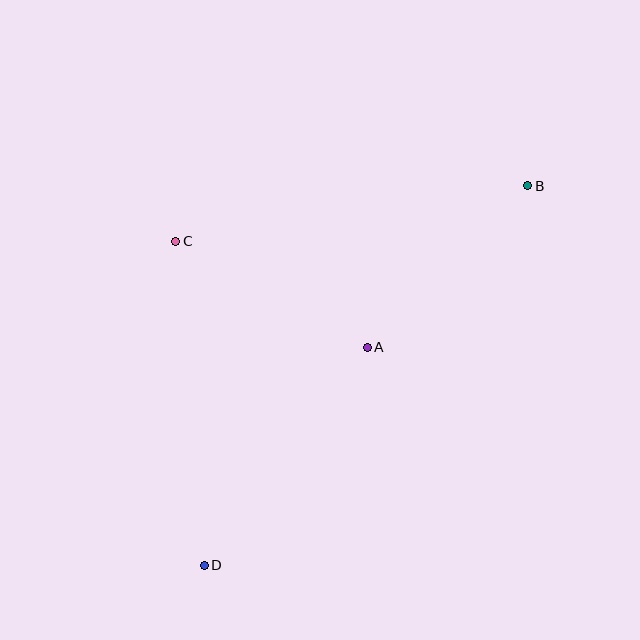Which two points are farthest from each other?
Points B and D are farthest from each other.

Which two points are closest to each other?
Points A and C are closest to each other.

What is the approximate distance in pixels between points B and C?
The distance between B and C is approximately 356 pixels.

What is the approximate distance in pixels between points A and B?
The distance between A and B is approximately 228 pixels.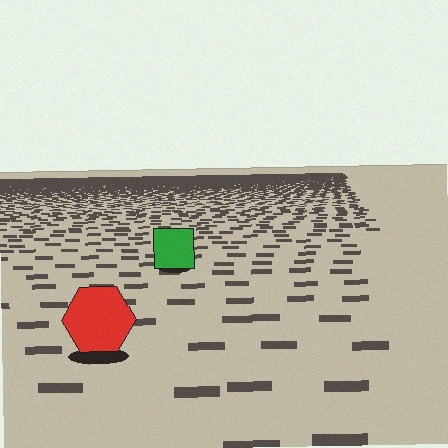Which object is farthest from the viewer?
The green square is farthest from the viewer. It appears smaller and the ground texture around it is denser.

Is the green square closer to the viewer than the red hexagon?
No. The red hexagon is closer — you can tell from the texture gradient: the ground texture is coarser near it.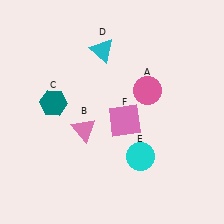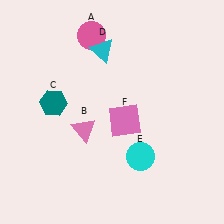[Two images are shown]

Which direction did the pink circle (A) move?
The pink circle (A) moved left.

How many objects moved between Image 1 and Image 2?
1 object moved between the two images.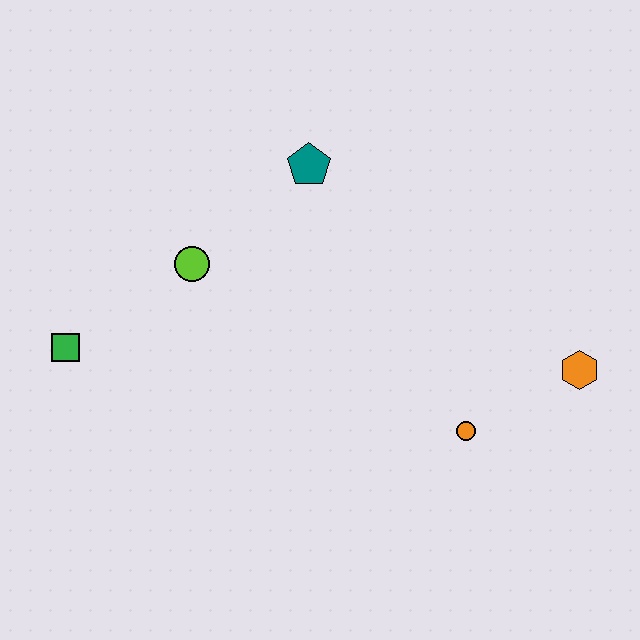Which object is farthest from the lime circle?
The orange hexagon is farthest from the lime circle.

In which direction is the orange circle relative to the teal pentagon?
The orange circle is below the teal pentagon.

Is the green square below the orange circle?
No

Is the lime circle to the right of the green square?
Yes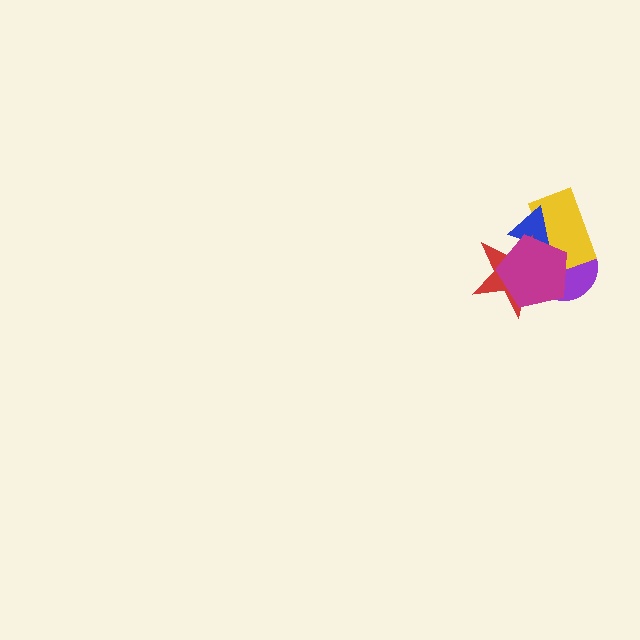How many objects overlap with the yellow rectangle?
4 objects overlap with the yellow rectangle.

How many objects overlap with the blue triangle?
4 objects overlap with the blue triangle.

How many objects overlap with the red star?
4 objects overlap with the red star.